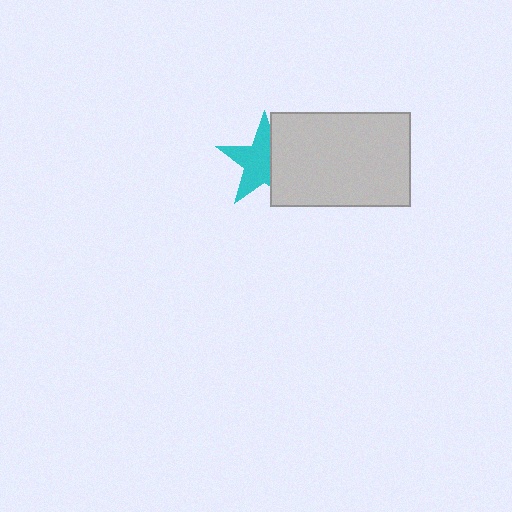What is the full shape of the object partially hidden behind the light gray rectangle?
The partially hidden object is a cyan star.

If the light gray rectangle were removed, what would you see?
You would see the complete cyan star.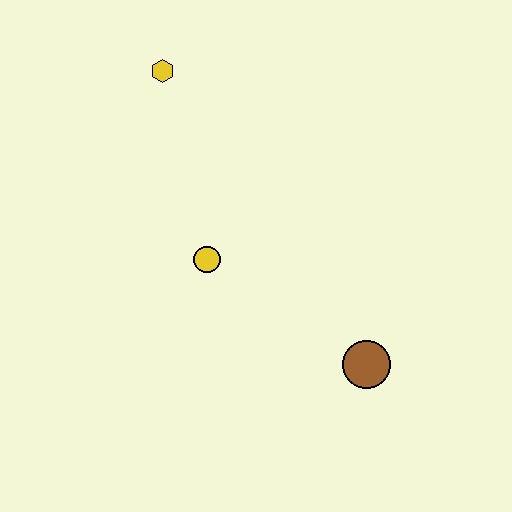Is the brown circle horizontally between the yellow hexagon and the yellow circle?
No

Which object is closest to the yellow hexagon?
The yellow circle is closest to the yellow hexagon.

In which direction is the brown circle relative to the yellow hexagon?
The brown circle is below the yellow hexagon.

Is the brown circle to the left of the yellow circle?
No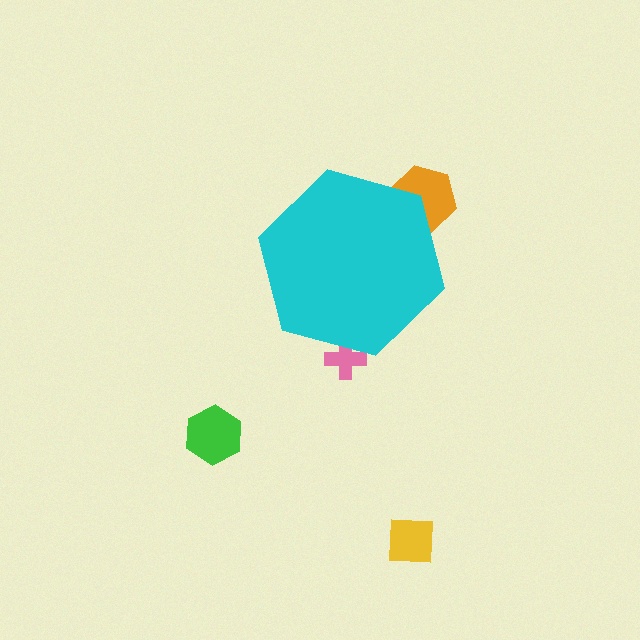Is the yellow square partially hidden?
No, the yellow square is fully visible.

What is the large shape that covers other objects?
A cyan hexagon.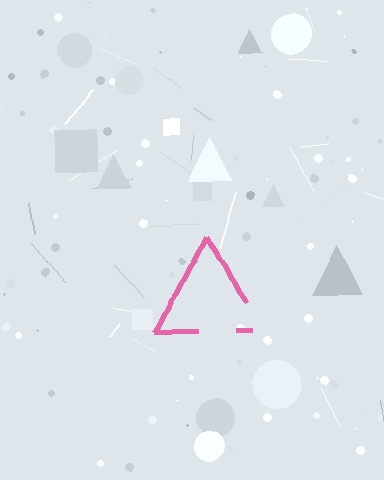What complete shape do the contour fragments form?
The contour fragments form a triangle.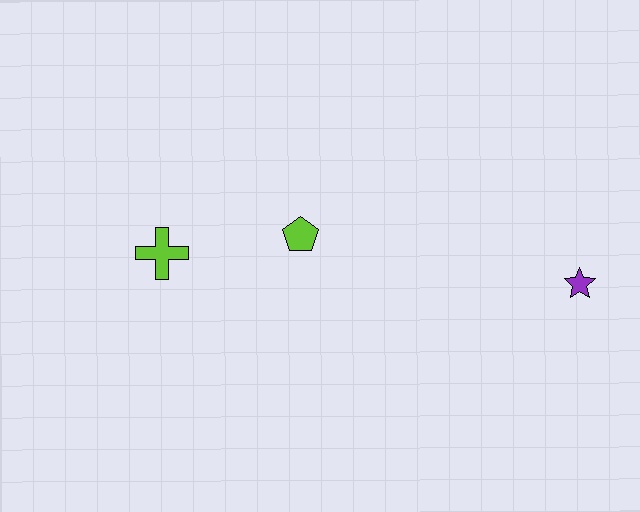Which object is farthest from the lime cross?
The purple star is farthest from the lime cross.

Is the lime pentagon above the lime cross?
Yes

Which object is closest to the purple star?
The lime pentagon is closest to the purple star.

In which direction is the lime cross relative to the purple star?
The lime cross is to the left of the purple star.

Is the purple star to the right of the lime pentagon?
Yes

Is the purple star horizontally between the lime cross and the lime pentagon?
No